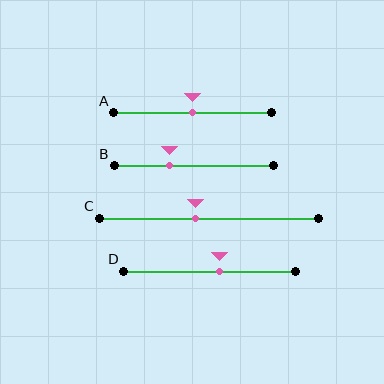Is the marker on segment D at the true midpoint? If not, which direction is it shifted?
No, the marker on segment D is shifted to the right by about 6% of the segment length.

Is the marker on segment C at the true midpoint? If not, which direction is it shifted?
No, the marker on segment C is shifted to the left by about 6% of the segment length.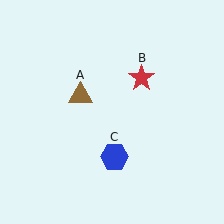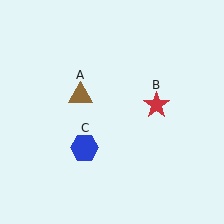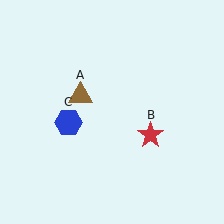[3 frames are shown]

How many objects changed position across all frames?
2 objects changed position: red star (object B), blue hexagon (object C).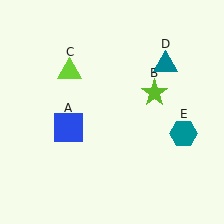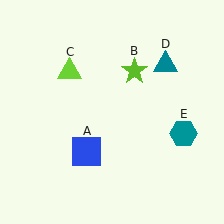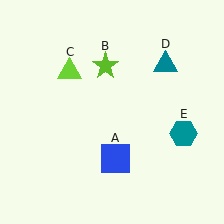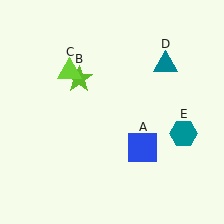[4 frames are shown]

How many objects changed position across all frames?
2 objects changed position: blue square (object A), lime star (object B).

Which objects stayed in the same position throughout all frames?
Lime triangle (object C) and teal triangle (object D) and teal hexagon (object E) remained stationary.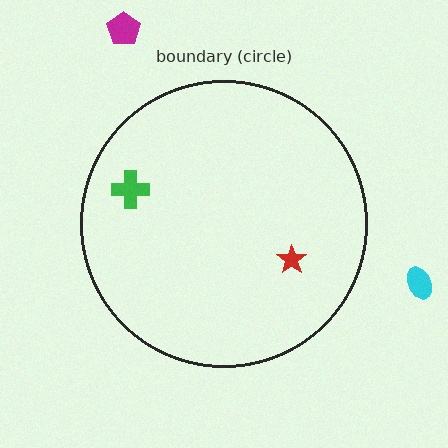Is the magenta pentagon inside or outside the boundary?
Outside.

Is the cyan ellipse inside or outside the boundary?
Outside.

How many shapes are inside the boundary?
2 inside, 2 outside.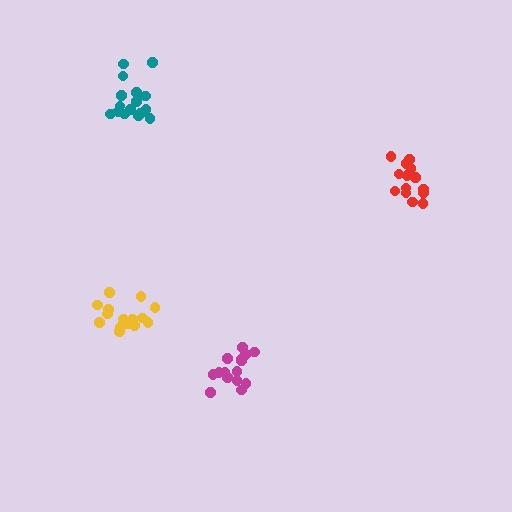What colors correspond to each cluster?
The clusters are colored: red, magenta, teal, yellow.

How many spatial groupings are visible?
There are 4 spatial groupings.